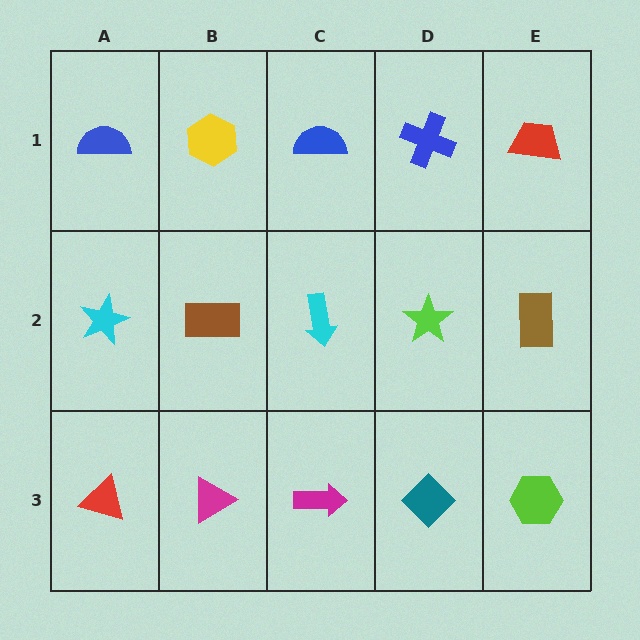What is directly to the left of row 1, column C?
A yellow hexagon.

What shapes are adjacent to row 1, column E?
A brown rectangle (row 2, column E), a blue cross (row 1, column D).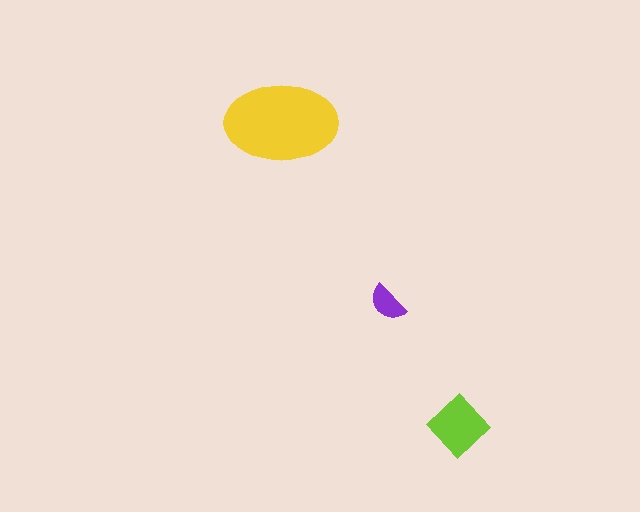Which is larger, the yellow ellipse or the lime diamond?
The yellow ellipse.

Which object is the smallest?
The purple semicircle.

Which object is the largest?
The yellow ellipse.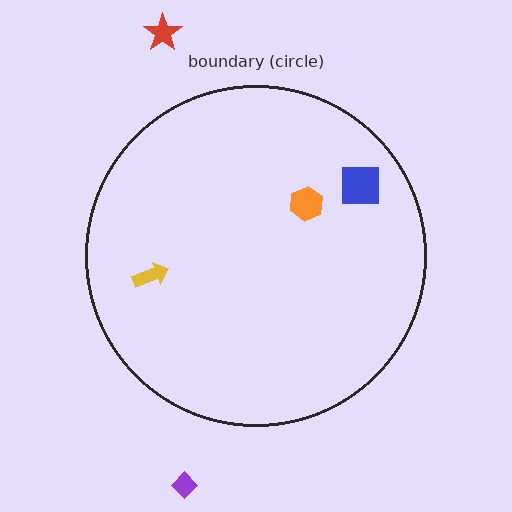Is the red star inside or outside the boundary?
Outside.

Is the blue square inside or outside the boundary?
Inside.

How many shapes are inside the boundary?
3 inside, 2 outside.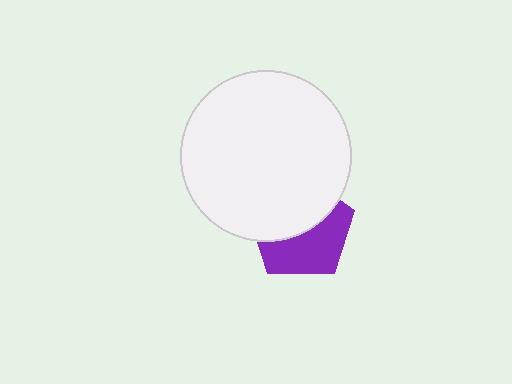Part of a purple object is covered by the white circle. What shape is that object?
It is a pentagon.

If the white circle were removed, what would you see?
You would see the complete purple pentagon.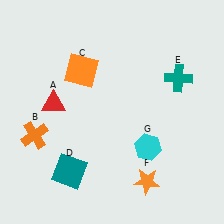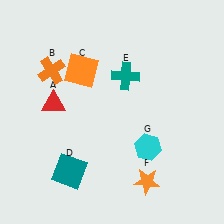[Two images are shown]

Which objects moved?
The objects that moved are: the orange cross (B), the teal cross (E).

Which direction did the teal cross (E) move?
The teal cross (E) moved left.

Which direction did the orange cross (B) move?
The orange cross (B) moved up.